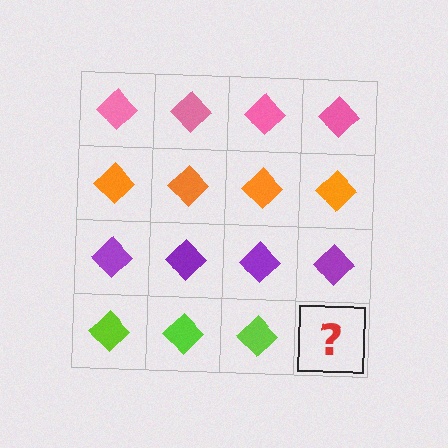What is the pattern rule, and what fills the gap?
The rule is that each row has a consistent color. The gap should be filled with a lime diamond.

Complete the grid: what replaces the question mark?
The question mark should be replaced with a lime diamond.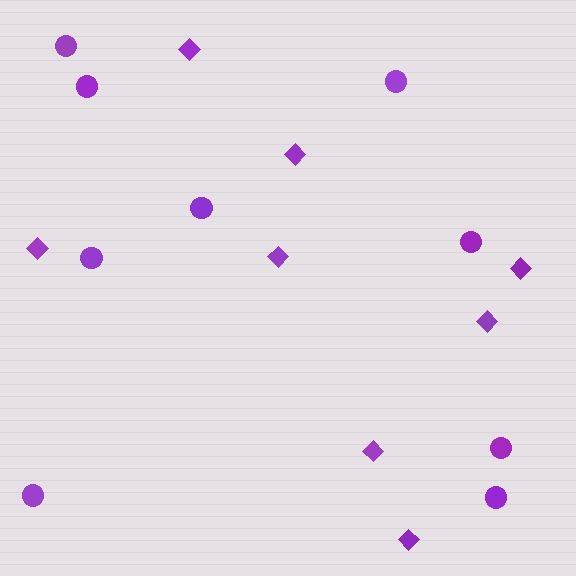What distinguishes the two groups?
There are 2 groups: one group of circles (9) and one group of diamonds (8).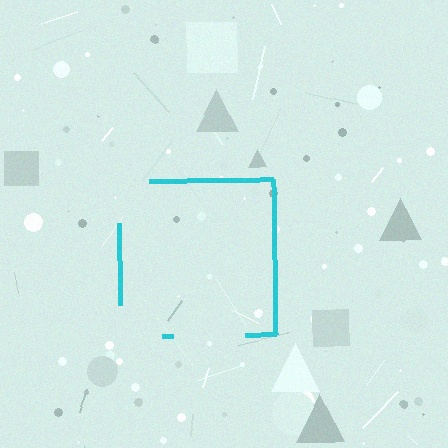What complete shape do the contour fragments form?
The contour fragments form a square.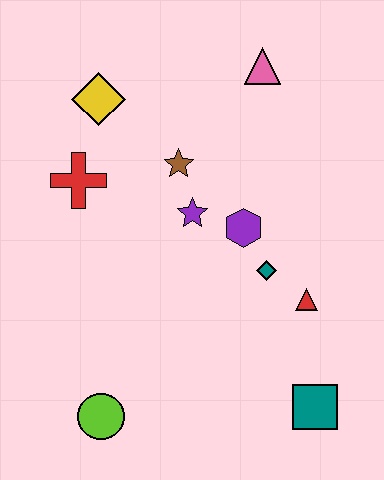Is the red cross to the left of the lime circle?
Yes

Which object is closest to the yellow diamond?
The red cross is closest to the yellow diamond.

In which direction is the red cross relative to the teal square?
The red cross is to the left of the teal square.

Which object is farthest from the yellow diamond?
The teal square is farthest from the yellow diamond.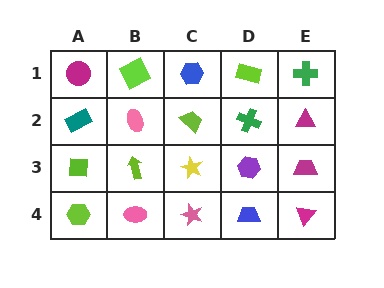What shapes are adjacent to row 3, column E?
A magenta triangle (row 2, column E), a magenta triangle (row 4, column E), a purple hexagon (row 3, column D).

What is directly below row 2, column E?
A magenta trapezoid.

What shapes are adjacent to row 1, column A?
A teal rectangle (row 2, column A), a lime square (row 1, column B).